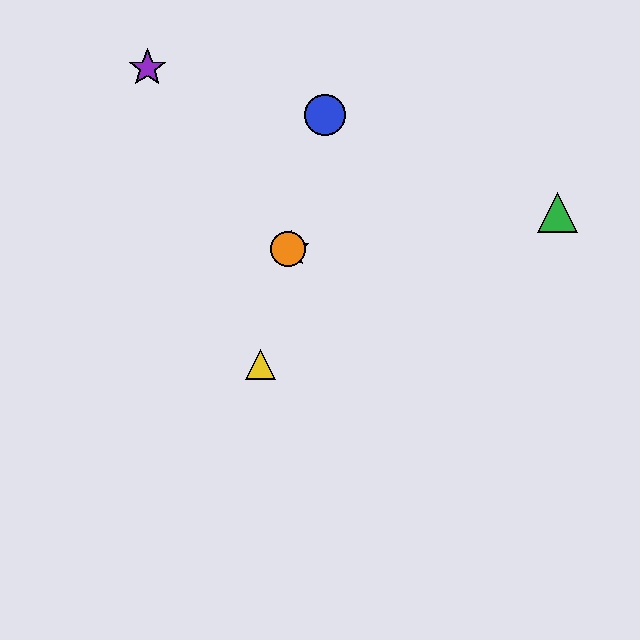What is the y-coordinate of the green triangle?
The green triangle is at y≈212.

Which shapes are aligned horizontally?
The red star, the orange circle are aligned horizontally.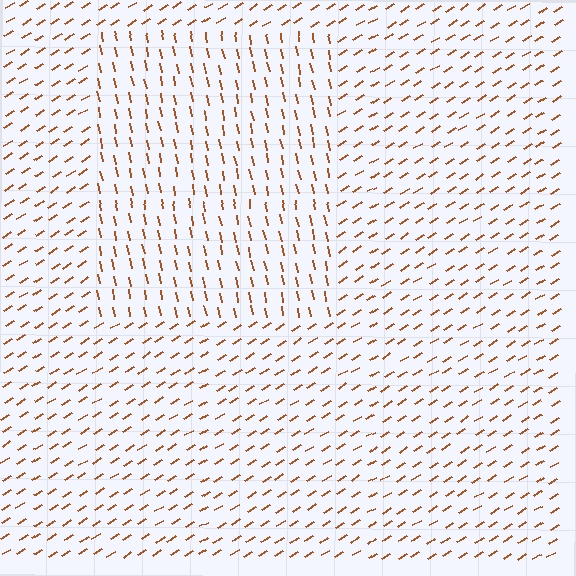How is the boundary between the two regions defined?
The boundary is defined purely by a change in line orientation (approximately 69 degrees difference). All lines are the same color and thickness.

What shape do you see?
I see a rectangle.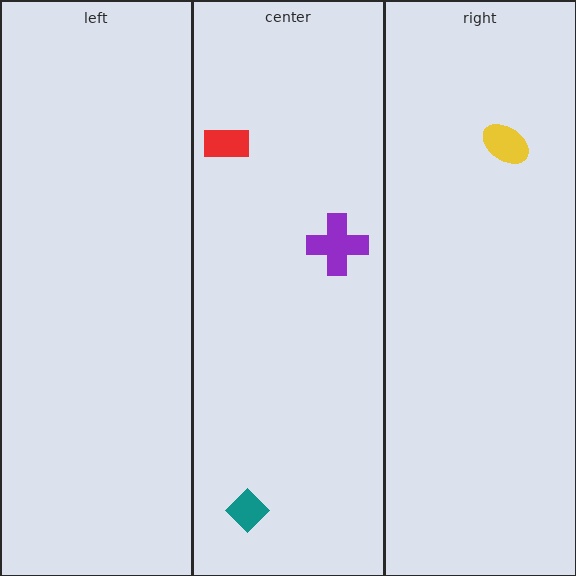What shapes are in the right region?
The yellow ellipse.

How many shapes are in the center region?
3.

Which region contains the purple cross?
The center region.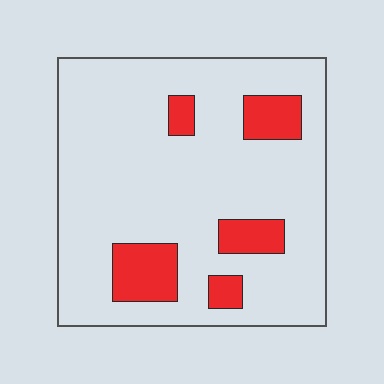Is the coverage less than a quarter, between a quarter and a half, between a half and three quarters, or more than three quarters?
Less than a quarter.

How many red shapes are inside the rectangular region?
5.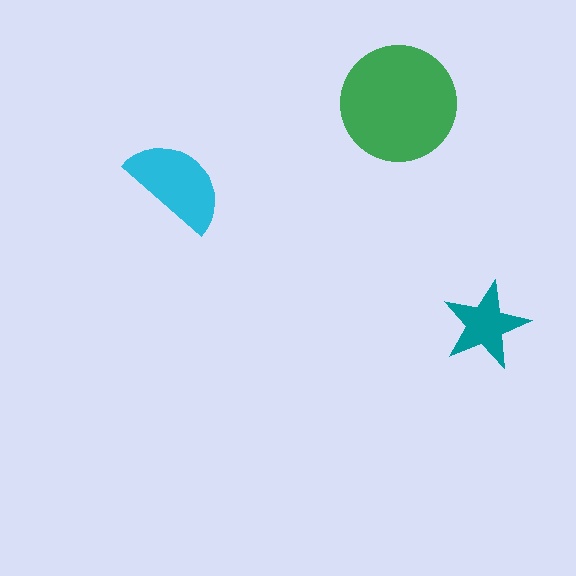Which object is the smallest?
The teal star.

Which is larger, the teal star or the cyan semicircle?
The cyan semicircle.